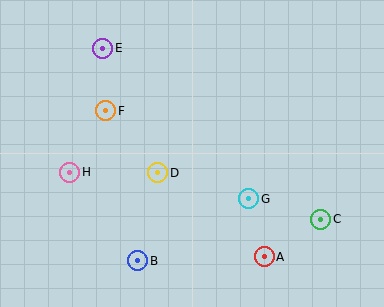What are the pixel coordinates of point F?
Point F is at (106, 111).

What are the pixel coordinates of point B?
Point B is at (138, 261).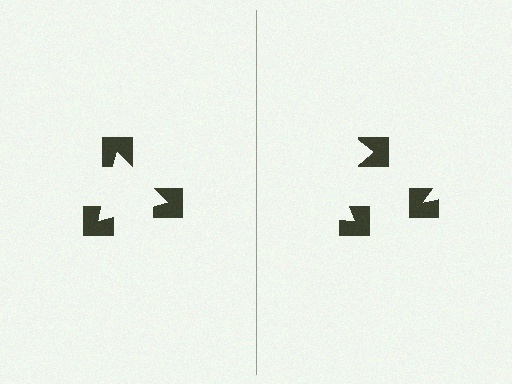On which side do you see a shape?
An illusory triangle appears on the left side. On the right side the wedge cuts are rotated, so no coherent shape forms.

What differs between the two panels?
The notched squares are positioned identically on both sides; only the wedge orientations differ. On the left they align to a triangle; on the right they are misaligned.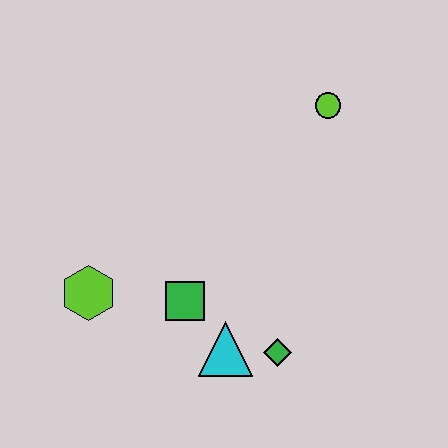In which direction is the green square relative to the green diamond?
The green square is to the left of the green diamond.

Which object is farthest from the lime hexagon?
The lime circle is farthest from the lime hexagon.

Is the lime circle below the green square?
No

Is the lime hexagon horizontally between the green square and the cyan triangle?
No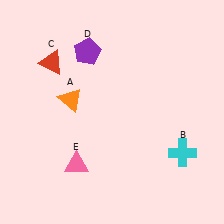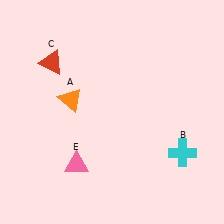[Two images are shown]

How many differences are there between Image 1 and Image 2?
There is 1 difference between the two images.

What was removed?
The purple pentagon (D) was removed in Image 2.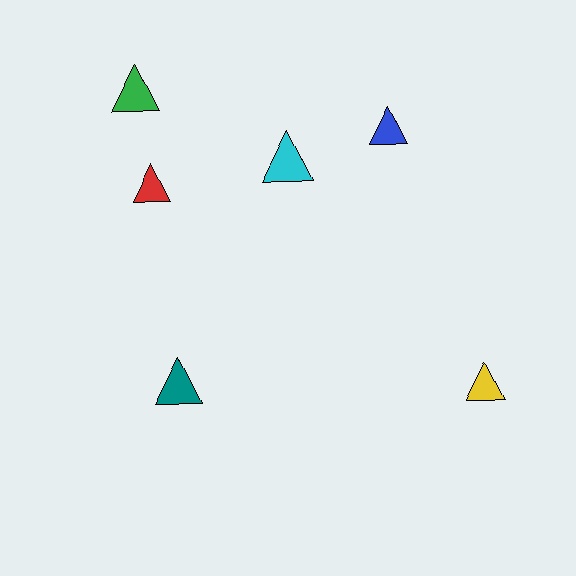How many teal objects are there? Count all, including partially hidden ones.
There is 1 teal object.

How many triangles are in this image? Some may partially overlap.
There are 6 triangles.